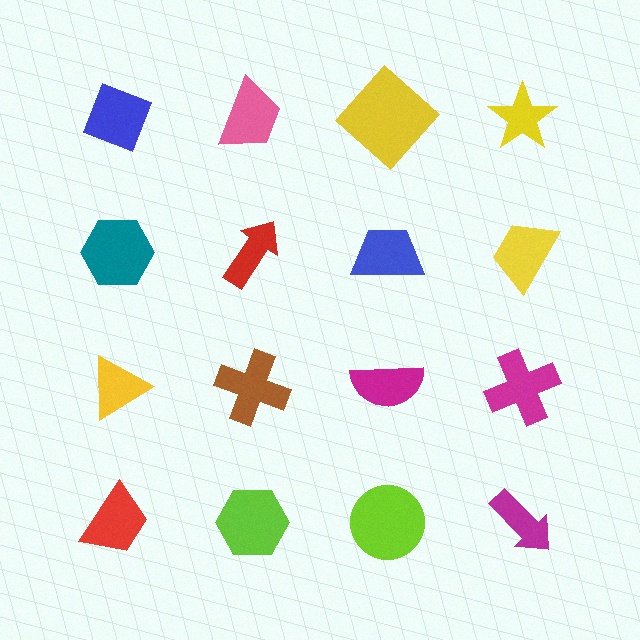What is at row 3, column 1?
A yellow triangle.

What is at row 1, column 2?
A pink trapezoid.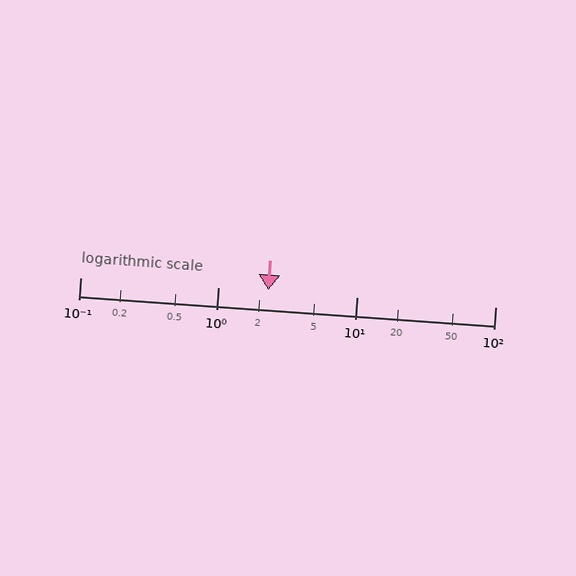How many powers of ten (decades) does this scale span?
The scale spans 3 decades, from 0.1 to 100.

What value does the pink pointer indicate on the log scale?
The pointer indicates approximately 2.3.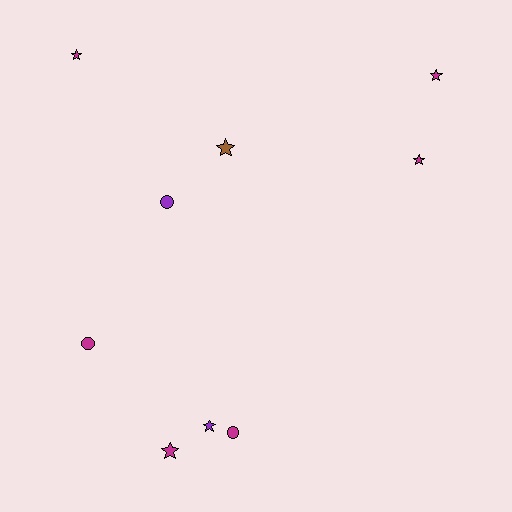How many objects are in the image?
There are 9 objects.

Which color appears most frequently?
Magenta, with 6 objects.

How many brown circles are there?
There are no brown circles.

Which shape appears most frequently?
Star, with 6 objects.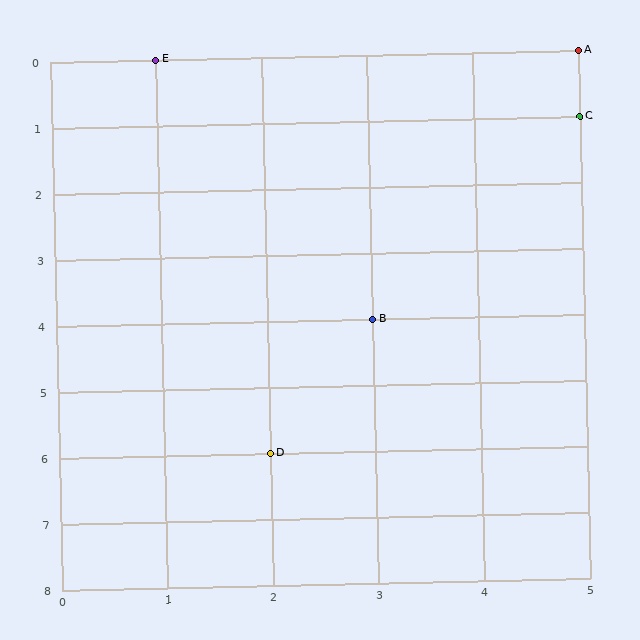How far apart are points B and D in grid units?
Points B and D are 1 column and 2 rows apart (about 2.2 grid units diagonally).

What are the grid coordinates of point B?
Point B is at grid coordinates (3, 4).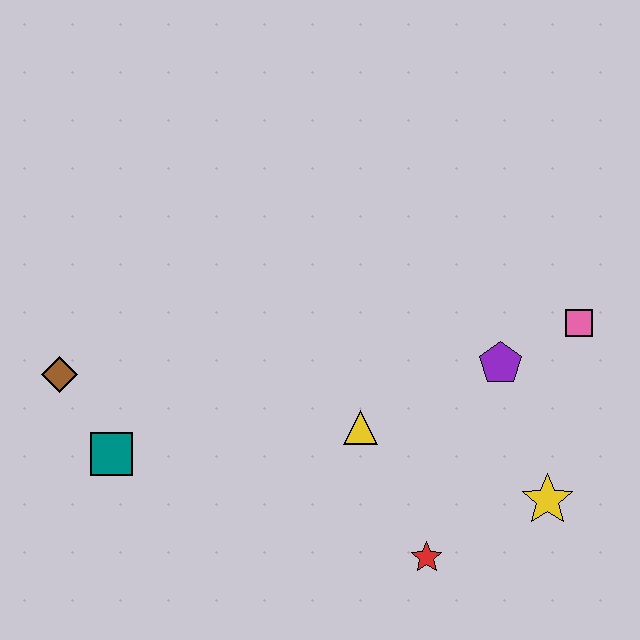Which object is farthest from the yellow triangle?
The brown diamond is farthest from the yellow triangle.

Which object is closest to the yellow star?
The red star is closest to the yellow star.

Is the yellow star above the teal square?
No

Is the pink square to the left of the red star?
No